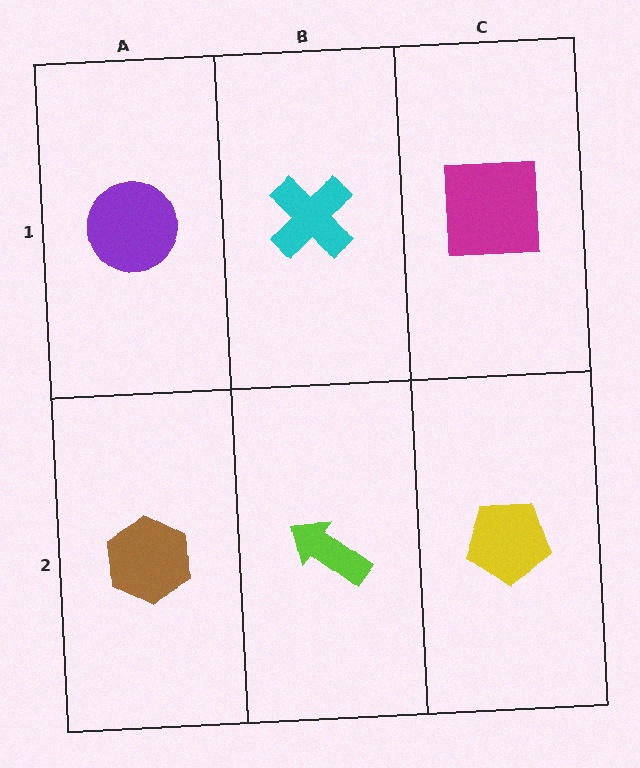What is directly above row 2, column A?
A purple circle.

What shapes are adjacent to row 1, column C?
A yellow pentagon (row 2, column C), a cyan cross (row 1, column B).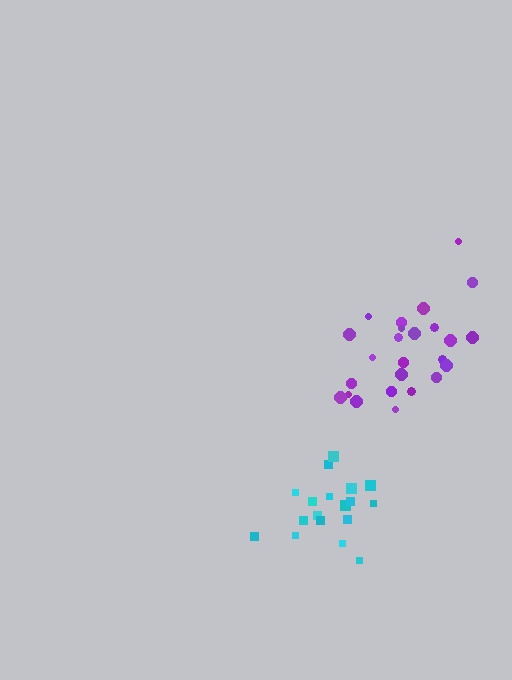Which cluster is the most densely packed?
Cyan.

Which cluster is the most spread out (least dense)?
Purple.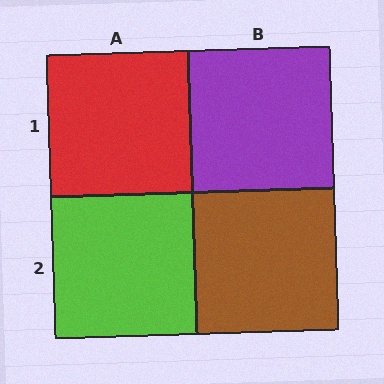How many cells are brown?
1 cell is brown.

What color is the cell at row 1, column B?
Purple.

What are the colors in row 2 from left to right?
Lime, brown.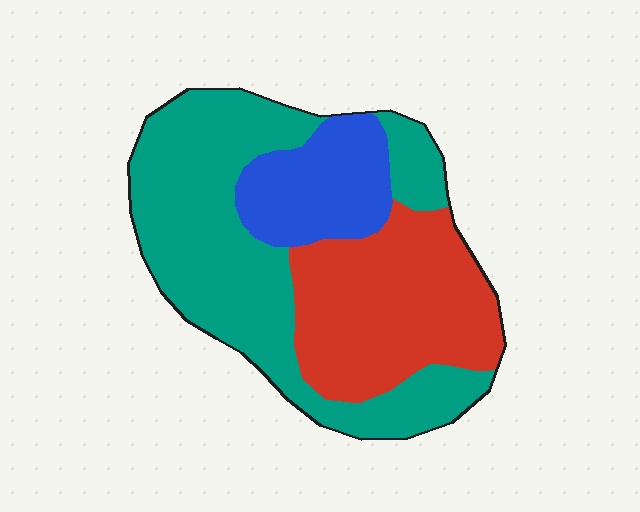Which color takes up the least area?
Blue, at roughly 15%.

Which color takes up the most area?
Teal, at roughly 50%.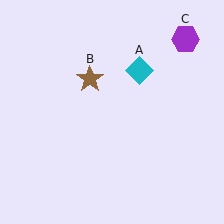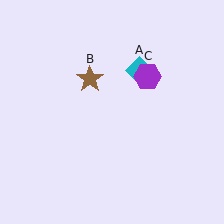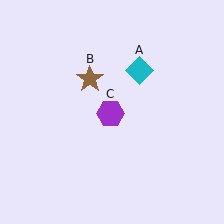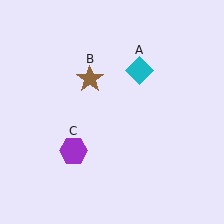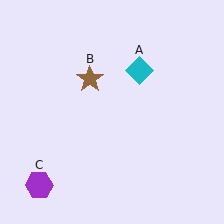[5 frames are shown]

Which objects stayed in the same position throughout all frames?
Cyan diamond (object A) and brown star (object B) remained stationary.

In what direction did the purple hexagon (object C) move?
The purple hexagon (object C) moved down and to the left.